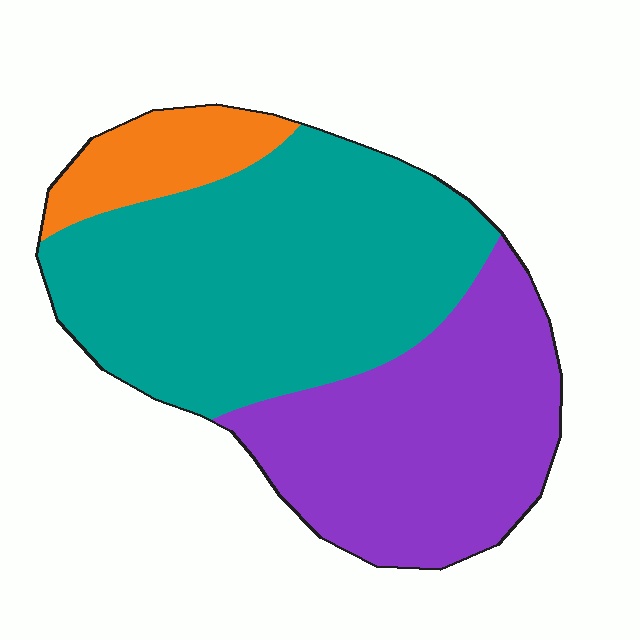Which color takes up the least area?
Orange, at roughly 10%.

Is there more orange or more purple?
Purple.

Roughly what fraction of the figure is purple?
Purple covers 38% of the figure.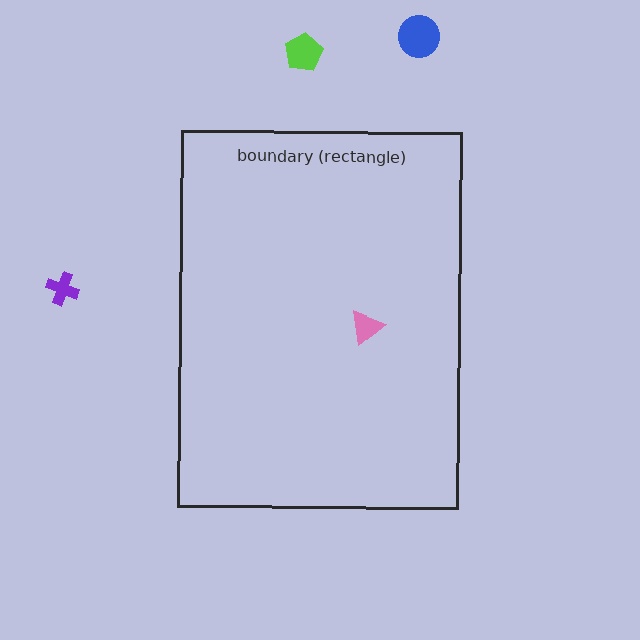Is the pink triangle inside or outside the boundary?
Inside.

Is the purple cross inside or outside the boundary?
Outside.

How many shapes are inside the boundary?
1 inside, 3 outside.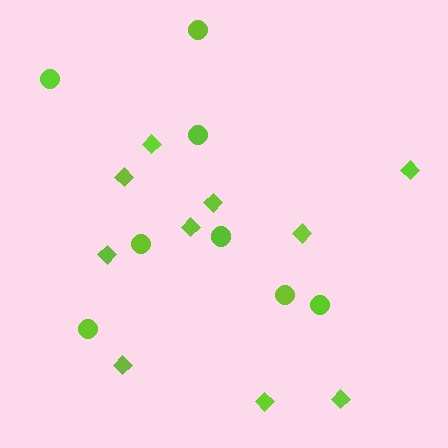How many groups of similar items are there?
There are 2 groups: one group of diamonds (10) and one group of circles (8).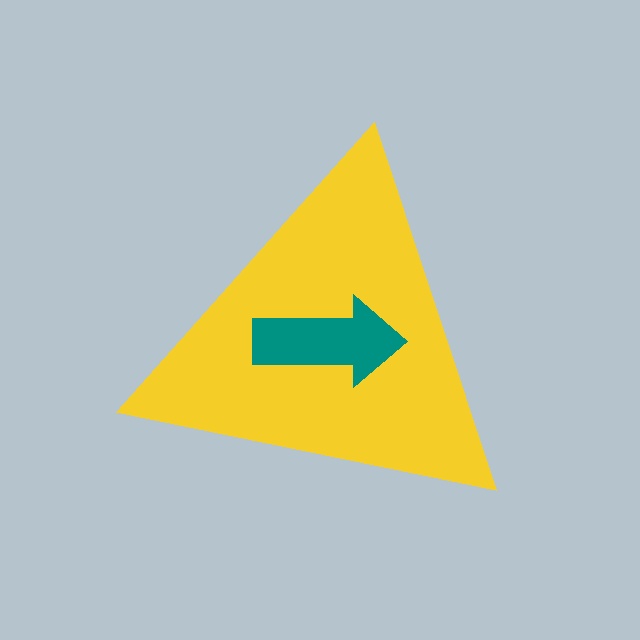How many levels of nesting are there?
2.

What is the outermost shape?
The yellow triangle.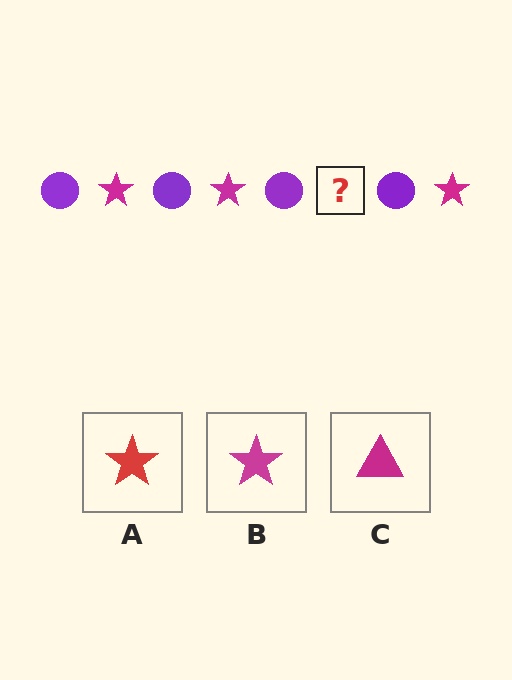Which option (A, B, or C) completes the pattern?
B.